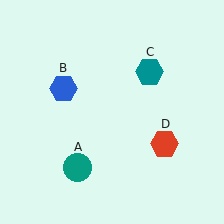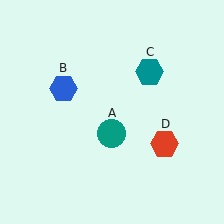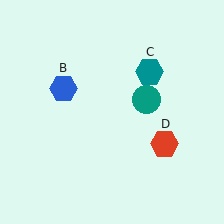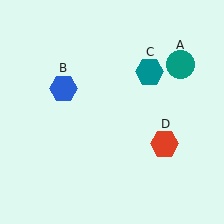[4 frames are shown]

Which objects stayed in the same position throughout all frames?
Blue hexagon (object B) and teal hexagon (object C) and red hexagon (object D) remained stationary.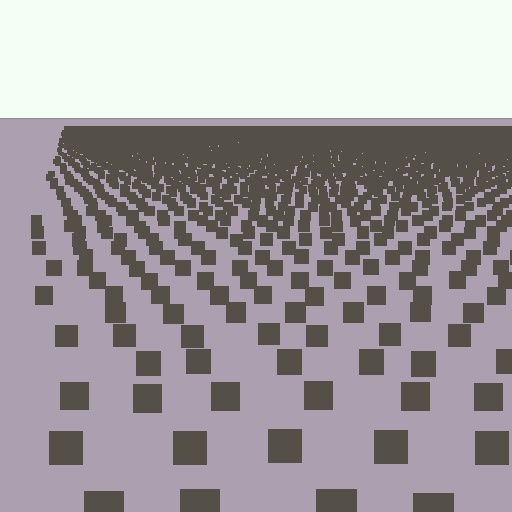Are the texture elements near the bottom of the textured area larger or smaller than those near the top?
Larger. Near the bottom, elements are closer to the viewer and appear at a bigger on-screen size.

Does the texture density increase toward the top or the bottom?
Density increases toward the top.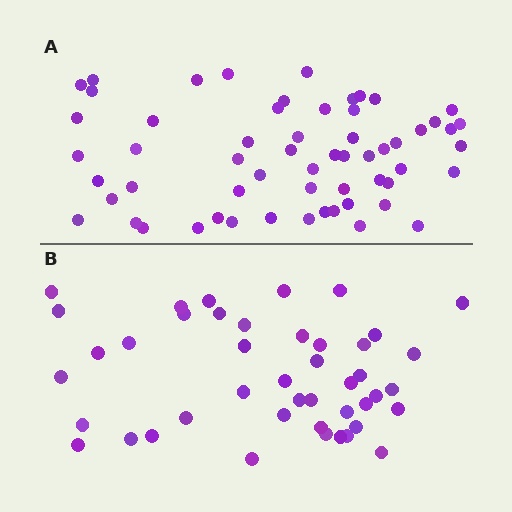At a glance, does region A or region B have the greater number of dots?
Region A (the top region) has more dots.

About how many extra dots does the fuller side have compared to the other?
Region A has approximately 15 more dots than region B.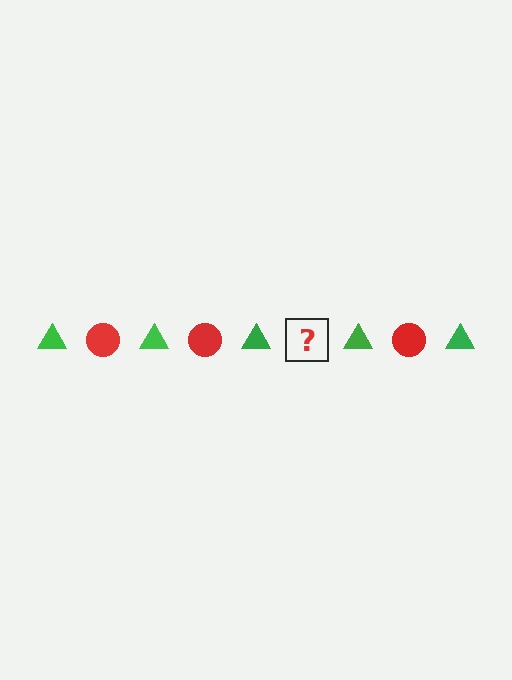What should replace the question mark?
The question mark should be replaced with a red circle.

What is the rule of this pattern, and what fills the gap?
The rule is that the pattern alternates between green triangle and red circle. The gap should be filled with a red circle.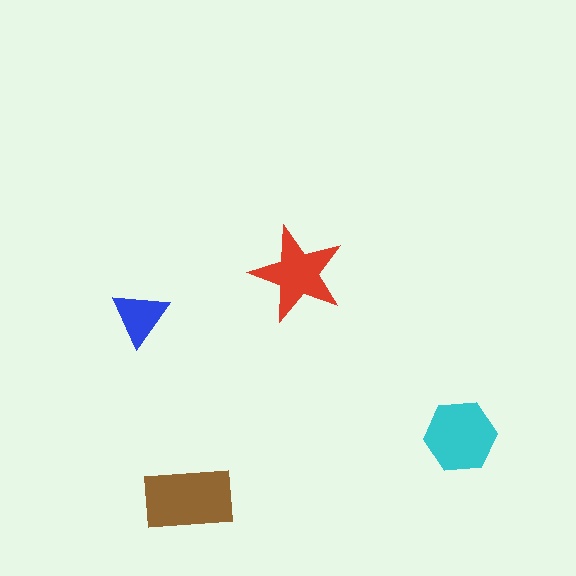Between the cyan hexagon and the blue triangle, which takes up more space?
The cyan hexagon.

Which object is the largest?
The brown rectangle.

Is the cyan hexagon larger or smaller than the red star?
Larger.